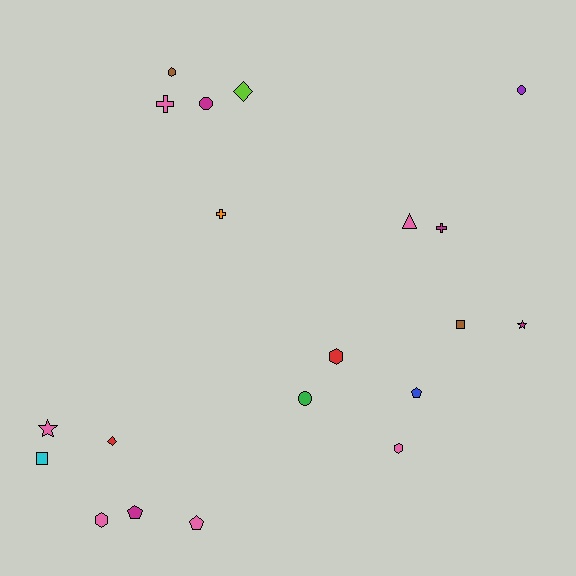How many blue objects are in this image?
There is 1 blue object.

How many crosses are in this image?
There are 3 crosses.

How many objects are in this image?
There are 20 objects.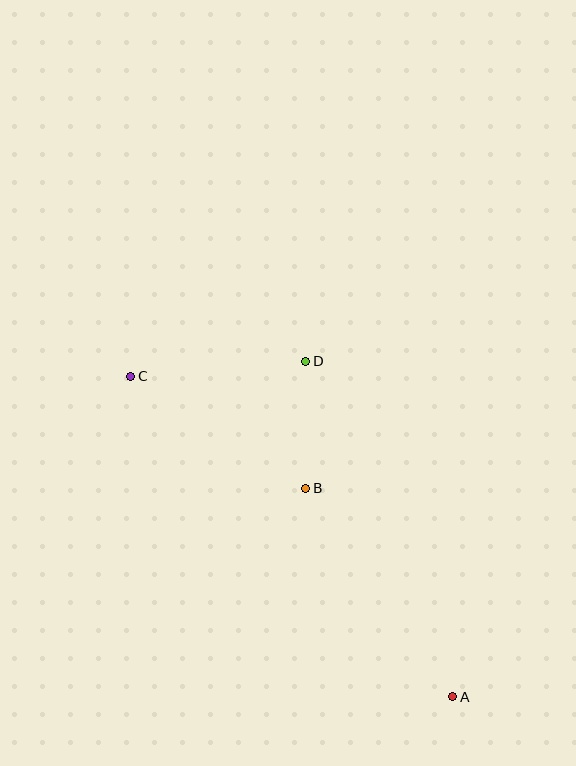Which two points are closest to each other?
Points B and D are closest to each other.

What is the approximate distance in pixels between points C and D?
The distance between C and D is approximately 176 pixels.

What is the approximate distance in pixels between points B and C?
The distance between B and C is approximately 208 pixels.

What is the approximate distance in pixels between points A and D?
The distance between A and D is approximately 366 pixels.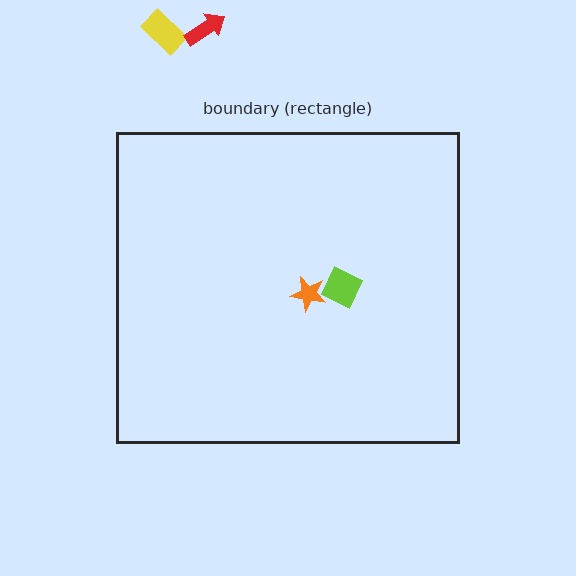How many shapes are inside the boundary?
2 inside, 2 outside.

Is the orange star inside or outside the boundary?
Inside.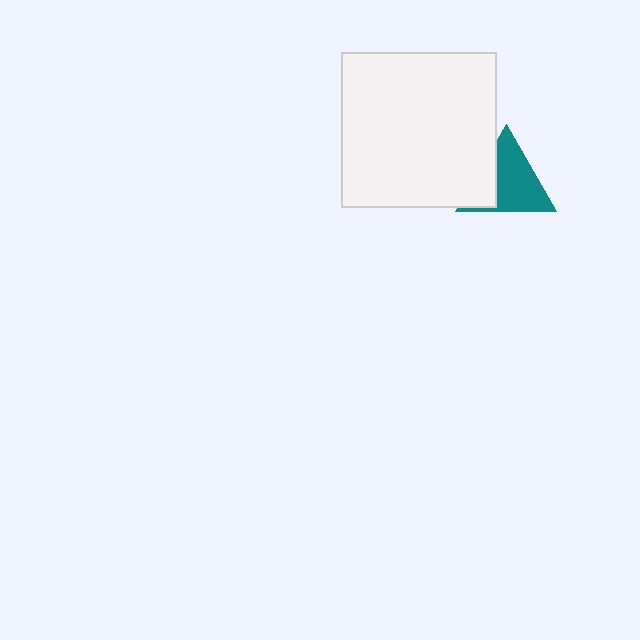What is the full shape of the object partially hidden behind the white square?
The partially hidden object is a teal triangle.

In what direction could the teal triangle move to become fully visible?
The teal triangle could move right. That would shift it out from behind the white square entirely.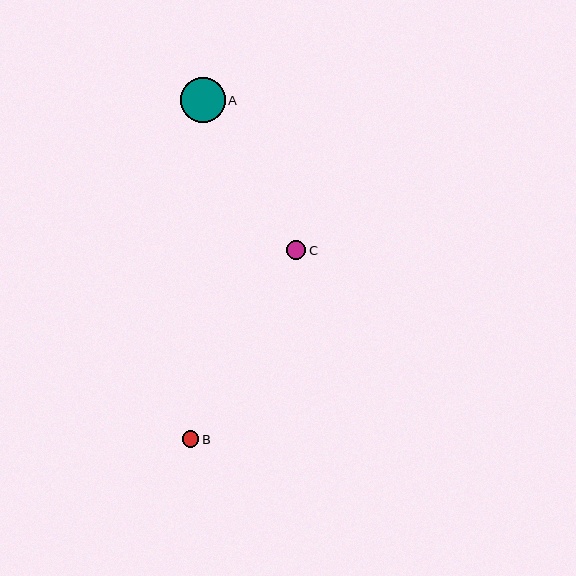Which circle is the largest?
Circle A is the largest with a size of approximately 45 pixels.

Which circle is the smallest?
Circle B is the smallest with a size of approximately 16 pixels.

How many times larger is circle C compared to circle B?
Circle C is approximately 1.1 times the size of circle B.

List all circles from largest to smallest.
From largest to smallest: A, C, B.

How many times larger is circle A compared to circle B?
Circle A is approximately 2.7 times the size of circle B.